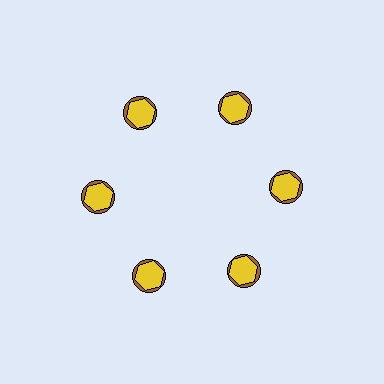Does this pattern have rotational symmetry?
Yes, this pattern has 6-fold rotational symmetry. It looks the same after rotating 60 degrees around the center.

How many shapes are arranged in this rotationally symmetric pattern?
There are 12 shapes, arranged in 6 groups of 2.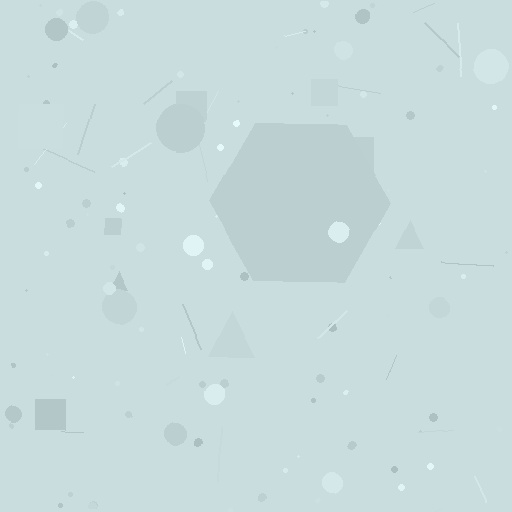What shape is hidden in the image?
A hexagon is hidden in the image.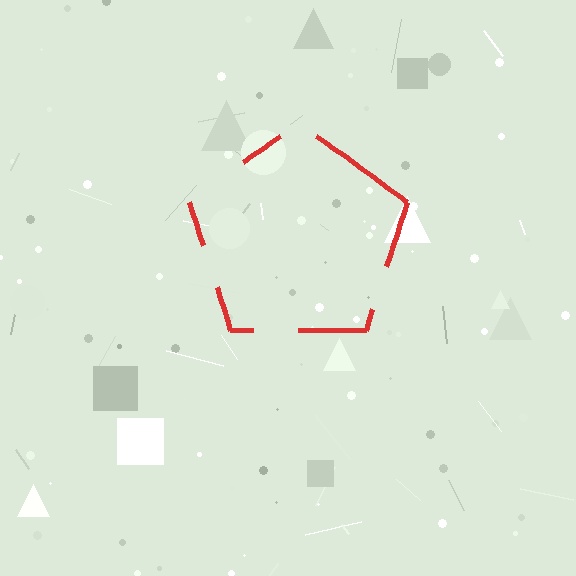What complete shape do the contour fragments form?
The contour fragments form a pentagon.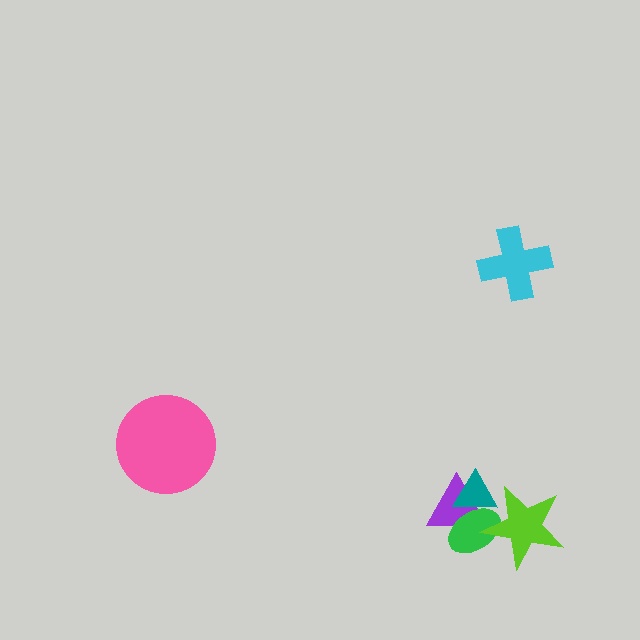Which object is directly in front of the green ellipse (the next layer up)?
The teal triangle is directly in front of the green ellipse.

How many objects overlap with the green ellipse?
3 objects overlap with the green ellipse.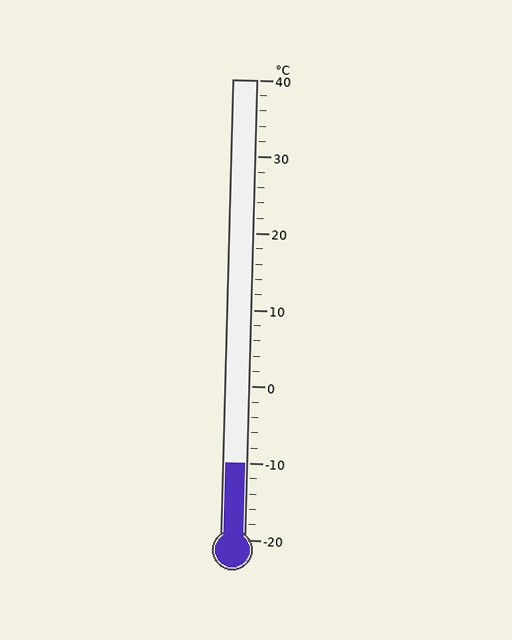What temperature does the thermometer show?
The thermometer shows approximately -10°C.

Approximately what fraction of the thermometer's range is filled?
The thermometer is filled to approximately 15% of its range.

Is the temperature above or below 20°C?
The temperature is below 20°C.